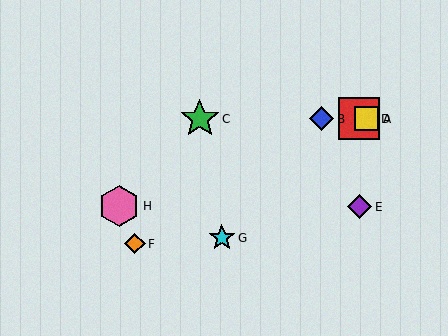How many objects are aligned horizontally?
4 objects (A, B, C, D) are aligned horizontally.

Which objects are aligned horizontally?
Objects A, B, C, D are aligned horizontally.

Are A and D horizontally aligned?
Yes, both are at y≈119.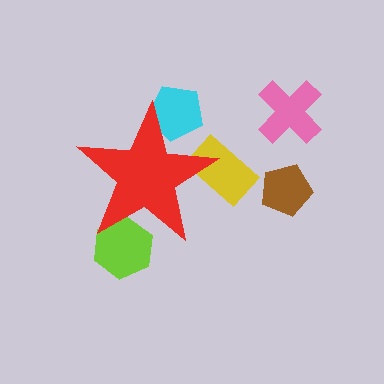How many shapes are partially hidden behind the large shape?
3 shapes are partially hidden.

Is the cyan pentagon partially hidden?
Yes, the cyan pentagon is partially hidden behind the red star.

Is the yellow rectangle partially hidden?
Yes, the yellow rectangle is partially hidden behind the red star.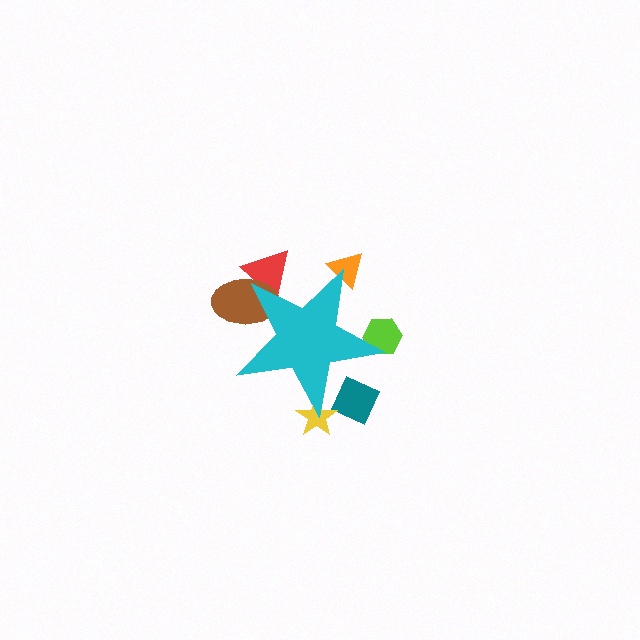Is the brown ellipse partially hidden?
Yes, the brown ellipse is partially hidden behind the cyan star.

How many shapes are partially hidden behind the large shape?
6 shapes are partially hidden.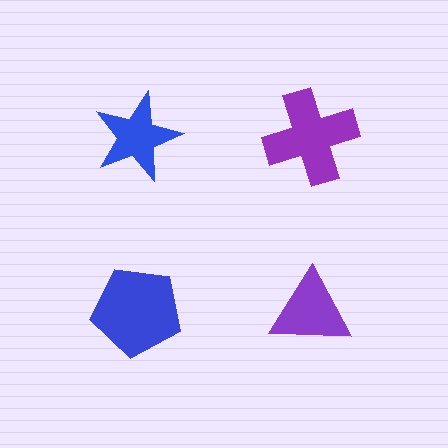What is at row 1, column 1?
A blue star.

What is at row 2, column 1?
A blue pentagon.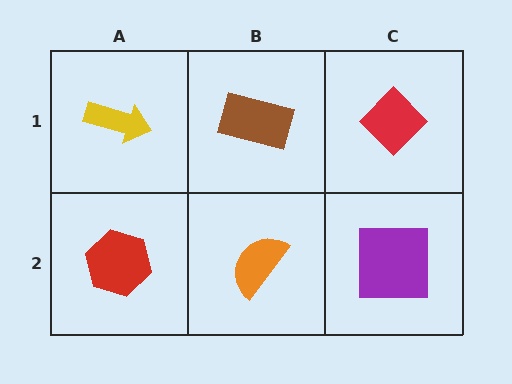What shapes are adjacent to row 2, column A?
A yellow arrow (row 1, column A), an orange semicircle (row 2, column B).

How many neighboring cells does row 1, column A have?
2.